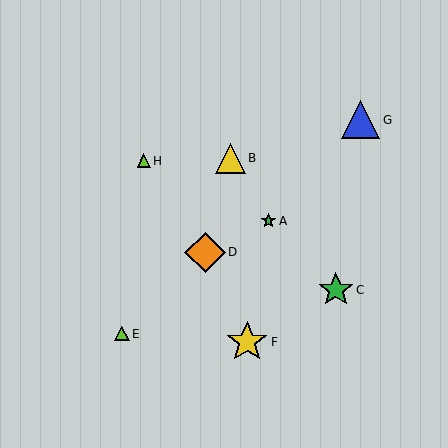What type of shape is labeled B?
Shape B is a yellow triangle.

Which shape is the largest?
The yellow star (labeled F) is the largest.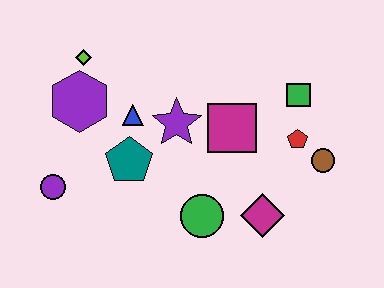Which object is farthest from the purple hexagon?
The brown circle is farthest from the purple hexagon.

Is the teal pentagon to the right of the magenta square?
No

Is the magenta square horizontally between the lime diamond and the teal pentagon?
No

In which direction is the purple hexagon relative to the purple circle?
The purple hexagon is above the purple circle.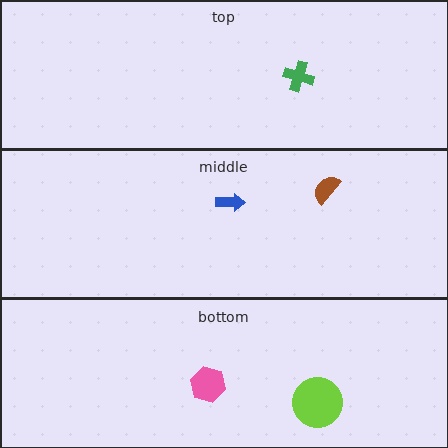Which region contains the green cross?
The top region.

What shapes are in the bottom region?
The lime circle, the pink hexagon.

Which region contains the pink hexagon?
The bottom region.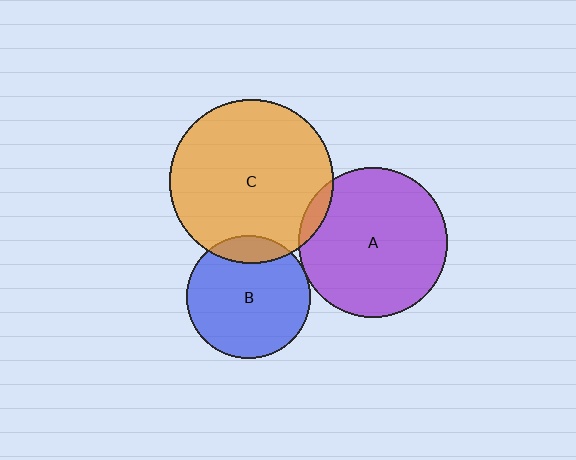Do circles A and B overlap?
Yes.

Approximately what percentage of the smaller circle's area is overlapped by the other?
Approximately 5%.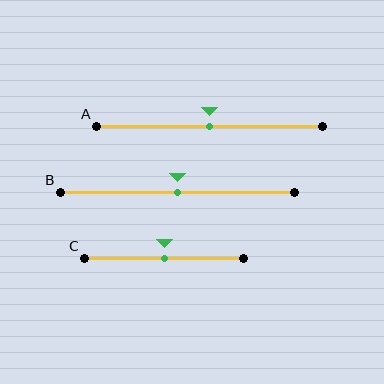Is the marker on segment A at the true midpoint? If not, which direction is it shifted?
Yes, the marker on segment A is at the true midpoint.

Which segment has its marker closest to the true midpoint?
Segment A has its marker closest to the true midpoint.